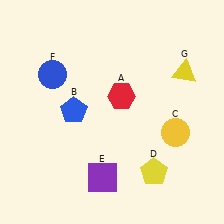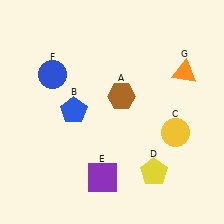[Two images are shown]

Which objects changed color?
A changed from red to brown. G changed from yellow to orange.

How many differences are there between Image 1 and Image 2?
There are 2 differences between the two images.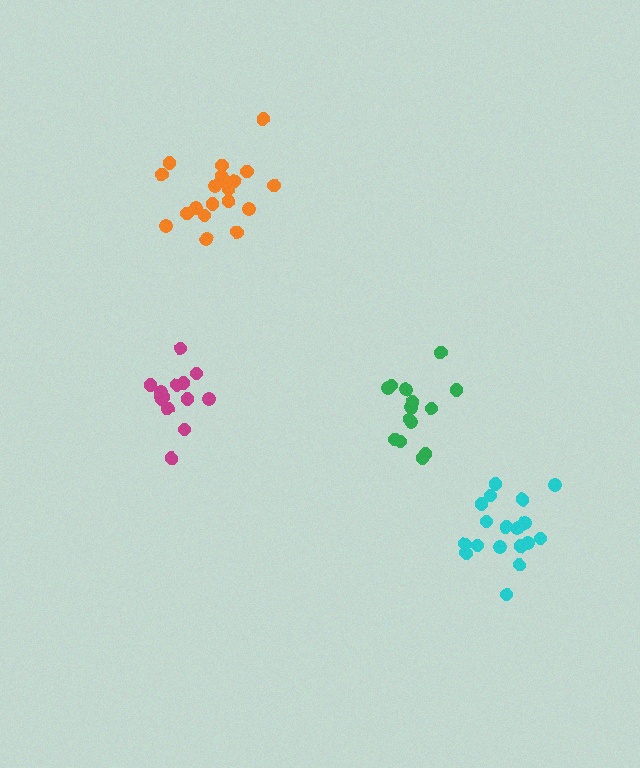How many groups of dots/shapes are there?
There are 4 groups.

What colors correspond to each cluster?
The clusters are colored: magenta, green, cyan, orange.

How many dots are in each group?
Group 1: 15 dots, Group 2: 14 dots, Group 3: 18 dots, Group 4: 20 dots (67 total).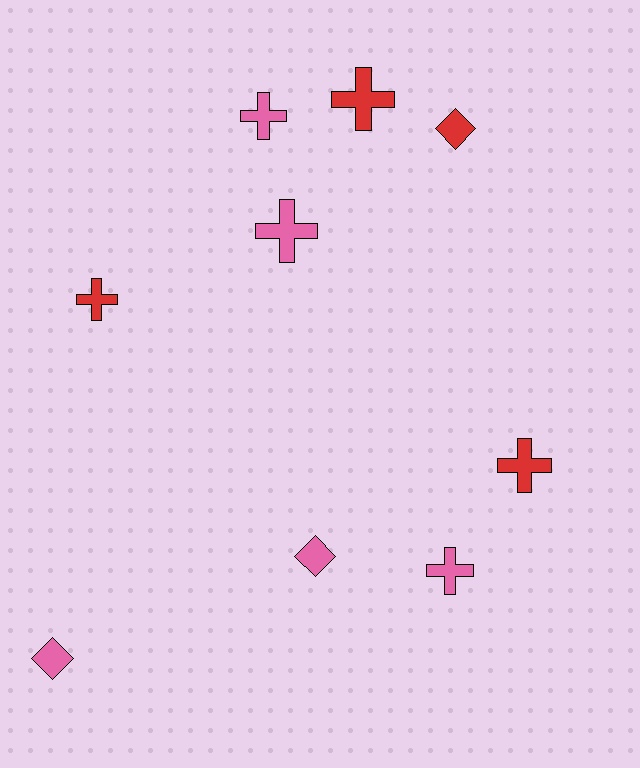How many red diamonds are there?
There is 1 red diamond.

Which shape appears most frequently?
Cross, with 6 objects.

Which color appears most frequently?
Pink, with 5 objects.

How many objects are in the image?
There are 9 objects.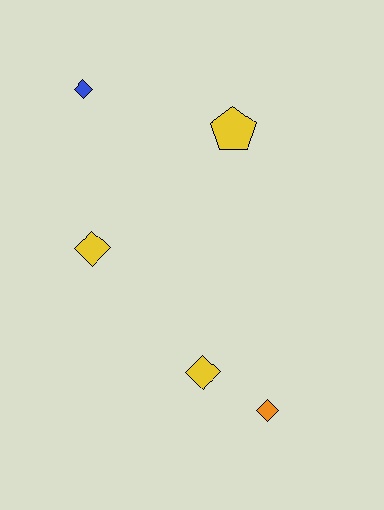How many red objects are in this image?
There are no red objects.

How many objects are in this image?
There are 5 objects.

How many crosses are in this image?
There are no crosses.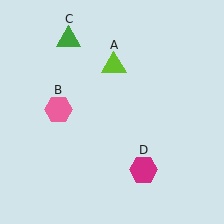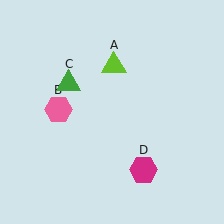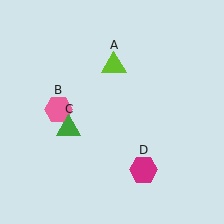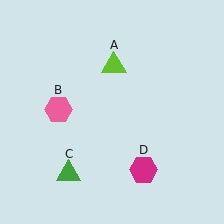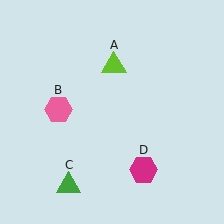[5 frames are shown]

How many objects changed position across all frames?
1 object changed position: green triangle (object C).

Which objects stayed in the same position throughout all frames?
Lime triangle (object A) and pink hexagon (object B) and magenta hexagon (object D) remained stationary.